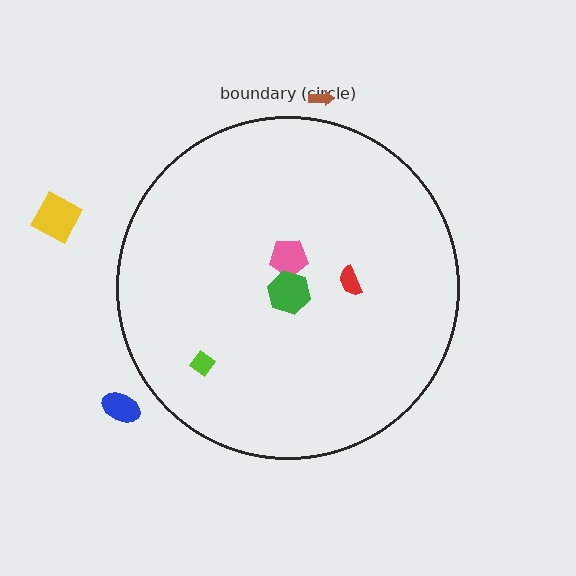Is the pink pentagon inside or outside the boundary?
Inside.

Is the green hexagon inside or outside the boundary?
Inside.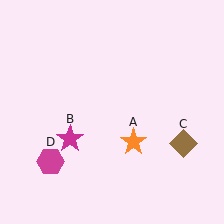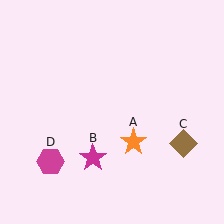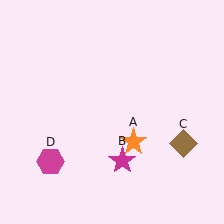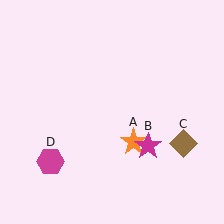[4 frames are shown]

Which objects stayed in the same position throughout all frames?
Orange star (object A) and brown diamond (object C) and magenta hexagon (object D) remained stationary.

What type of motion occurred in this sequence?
The magenta star (object B) rotated counterclockwise around the center of the scene.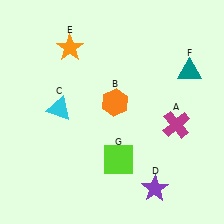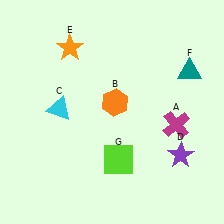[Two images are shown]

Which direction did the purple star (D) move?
The purple star (D) moved up.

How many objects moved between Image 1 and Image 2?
1 object moved between the two images.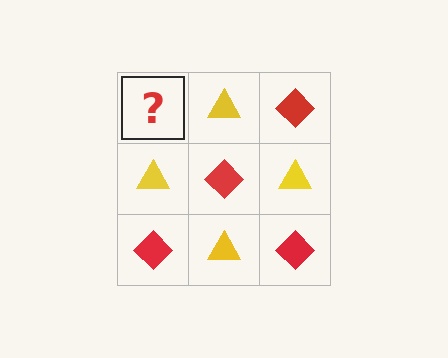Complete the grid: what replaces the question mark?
The question mark should be replaced with a red diamond.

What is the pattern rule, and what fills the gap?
The rule is that it alternates red diamond and yellow triangle in a checkerboard pattern. The gap should be filled with a red diamond.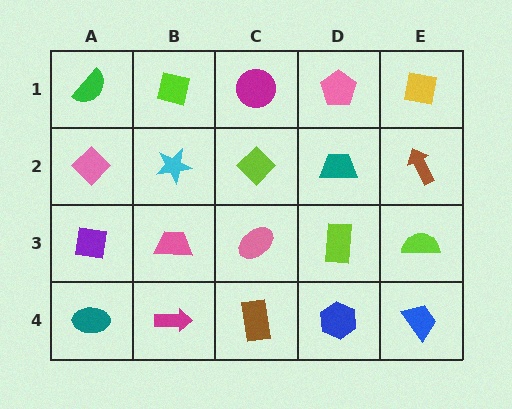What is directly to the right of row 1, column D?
A yellow square.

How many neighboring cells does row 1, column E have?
2.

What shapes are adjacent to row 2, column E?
A yellow square (row 1, column E), a lime semicircle (row 3, column E), a teal trapezoid (row 2, column D).